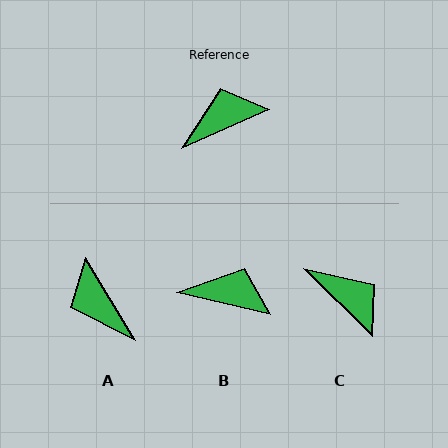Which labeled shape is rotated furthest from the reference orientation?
A, about 97 degrees away.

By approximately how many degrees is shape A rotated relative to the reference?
Approximately 97 degrees counter-clockwise.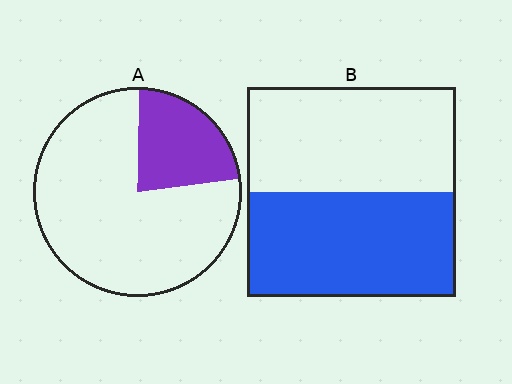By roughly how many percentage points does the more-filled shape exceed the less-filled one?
By roughly 25 percentage points (B over A).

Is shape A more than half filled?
No.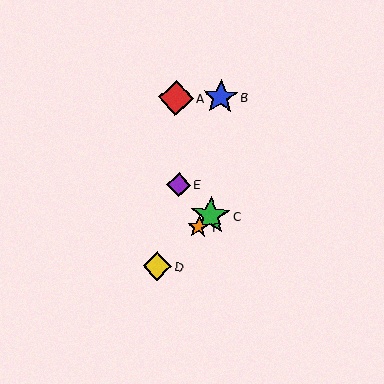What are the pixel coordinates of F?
Object F is at (199, 227).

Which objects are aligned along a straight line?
Objects C, D, F are aligned along a straight line.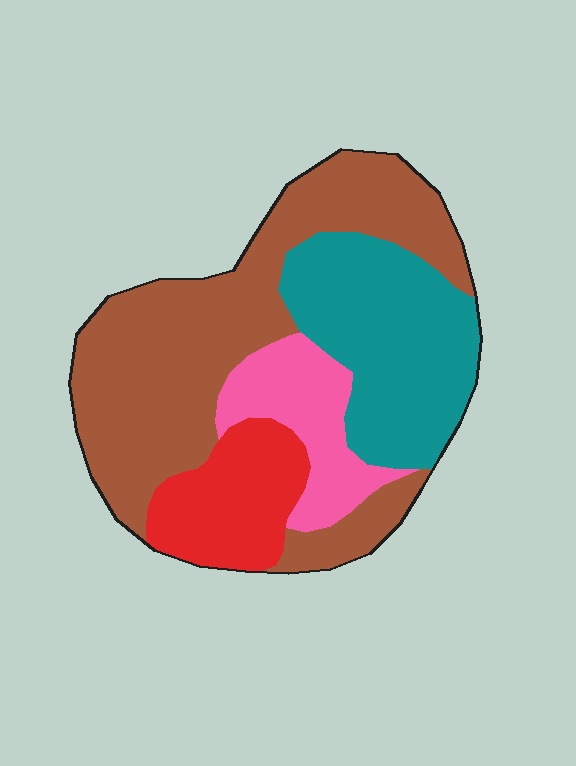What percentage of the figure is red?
Red takes up about one eighth (1/8) of the figure.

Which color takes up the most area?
Brown, at roughly 45%.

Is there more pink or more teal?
Teal.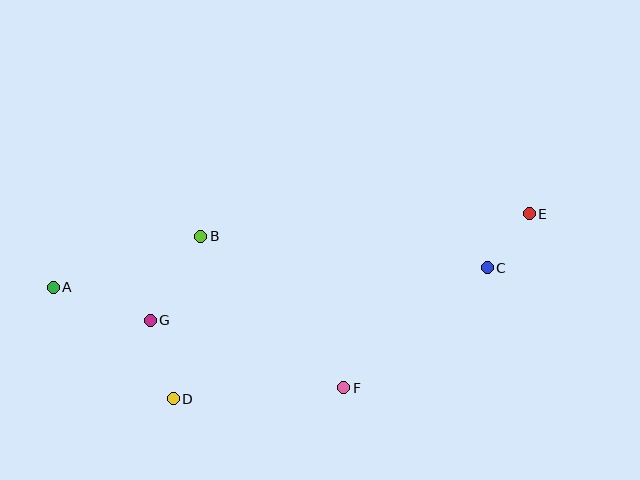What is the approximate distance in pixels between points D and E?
The distance between D and E is approximately 401 pixels.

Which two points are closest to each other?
Points C and E are closest to each other.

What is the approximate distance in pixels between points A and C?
The distance between A and C is approximately 435 pixels.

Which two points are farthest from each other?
Points A and E are farthest from each other.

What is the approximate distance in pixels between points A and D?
The distance between A and D is approximately 164 pixels.